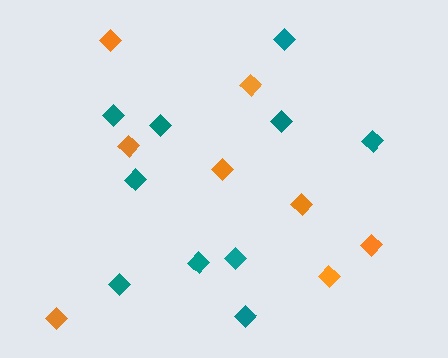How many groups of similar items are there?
There are 2 groups: one group of teal diamonds (10) and one group of orange diamonds (8).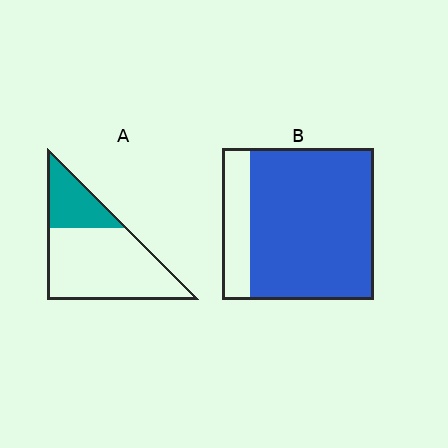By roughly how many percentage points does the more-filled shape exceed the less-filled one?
By roughly 55 percentage points (B over A).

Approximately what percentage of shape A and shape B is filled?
A is approximately 30% and B is approximately 80%.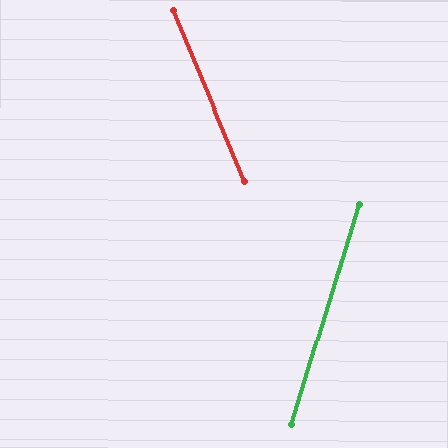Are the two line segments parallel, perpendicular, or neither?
Neither parallel nor perpendicular — they differ by about 40°.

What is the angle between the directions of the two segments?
Approximately 40 degrees.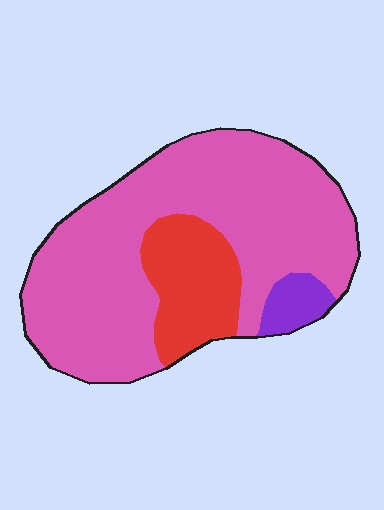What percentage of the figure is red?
Red takes up about one fifth (1/5) of the figure.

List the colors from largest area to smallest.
From largest to smallest: pink, red, purple.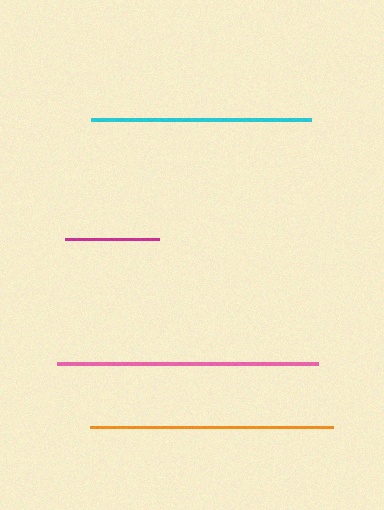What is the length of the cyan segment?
The cyan segment is approximately 220 pixels long.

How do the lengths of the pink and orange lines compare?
The pink and orange lines are approximately the same length.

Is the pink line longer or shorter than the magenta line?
The pink line is longer than the magenta line.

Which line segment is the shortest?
The magenta line is the shortest at approximately 94 pixels.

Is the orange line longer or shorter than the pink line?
The pink line is longer than the orange line.